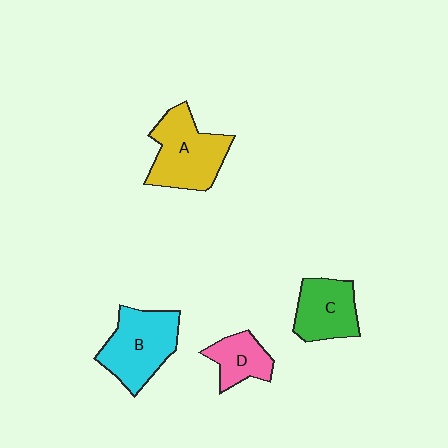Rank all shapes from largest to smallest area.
From largest to smallest: A (yellow), B (cyan), C (green), D (pink).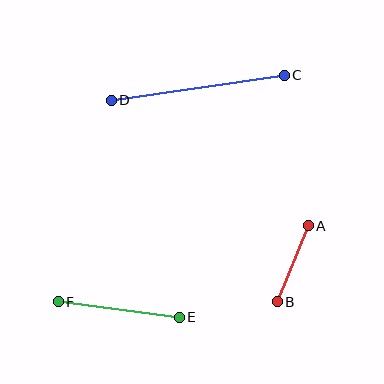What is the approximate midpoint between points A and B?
The midpoint is at approximately (293, 264) pixels.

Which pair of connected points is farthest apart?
Points C and D are farthest apart.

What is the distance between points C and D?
The distance is approximately 175 pixels.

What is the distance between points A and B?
The distance is approximately 82 pixels.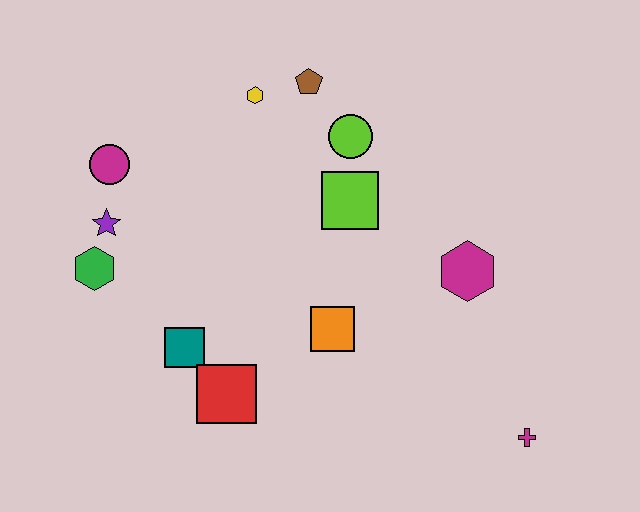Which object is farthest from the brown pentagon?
The magenta cross is farthest from the brown pentagon.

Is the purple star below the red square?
No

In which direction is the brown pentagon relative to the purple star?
The brown pentagon is to the right of the purple star.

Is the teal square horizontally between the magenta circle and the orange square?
Yes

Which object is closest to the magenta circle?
The purple star is closest to the magenta circle.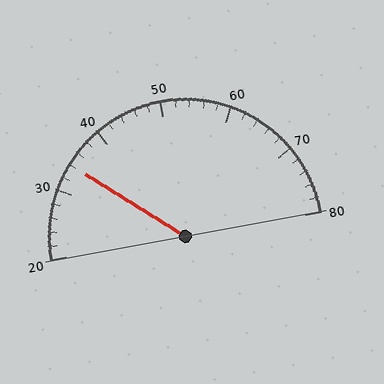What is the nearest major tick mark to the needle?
The nearest major tick mark is 30.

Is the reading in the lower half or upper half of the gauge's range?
The reading is in the lower half of the range (20 to 80).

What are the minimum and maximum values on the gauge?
The gauge ranges from 20 to 80.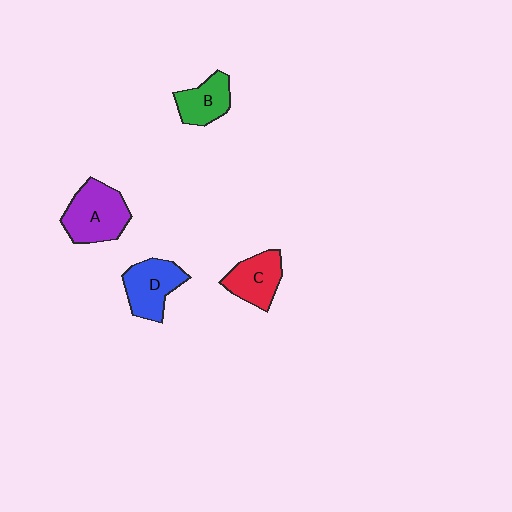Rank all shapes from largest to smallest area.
From largest to smallest: A (purple), D (blue), C (red), B (green).